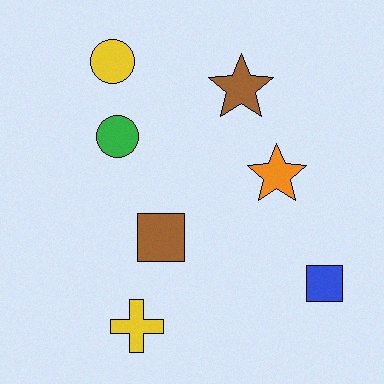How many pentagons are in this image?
There are no pentagons.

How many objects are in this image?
There are 7 objects.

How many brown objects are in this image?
There are 2 brown objects.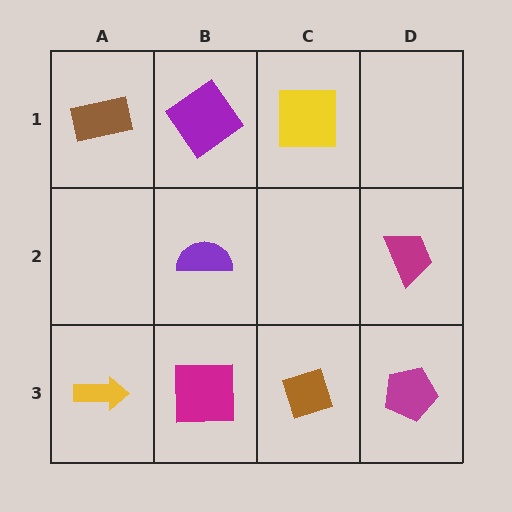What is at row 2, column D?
A magenta trapezoid.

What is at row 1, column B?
A purple diamond.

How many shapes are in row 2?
2 shapes.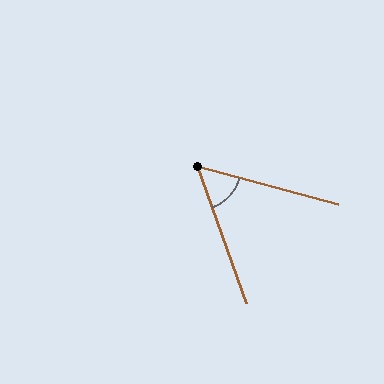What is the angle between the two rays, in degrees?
Approximately 55 degrees.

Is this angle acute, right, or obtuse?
It is acute.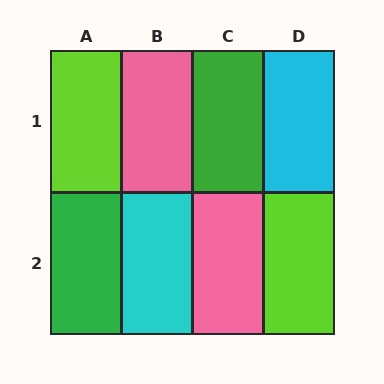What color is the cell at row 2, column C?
Pink.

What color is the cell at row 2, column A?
Green.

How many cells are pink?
2 cells are pink.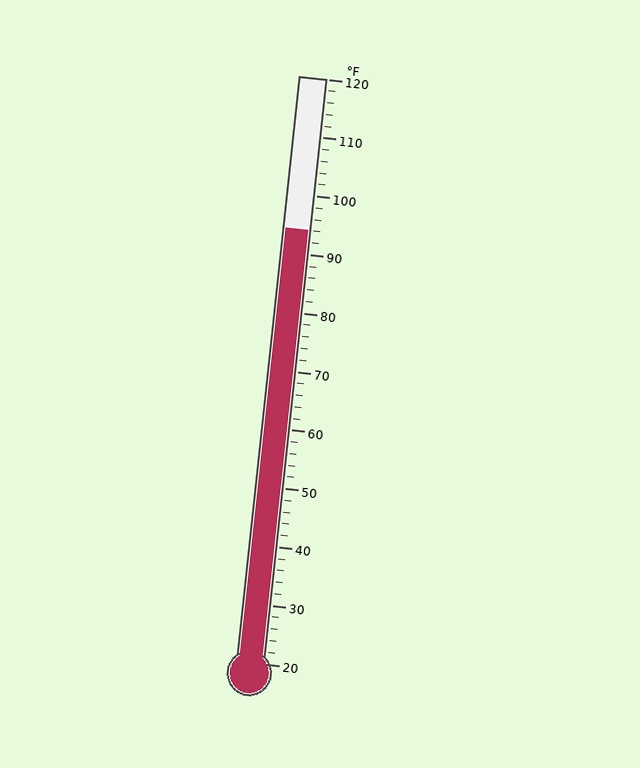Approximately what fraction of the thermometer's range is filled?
The thermometer is filled to approximately 75% of its range.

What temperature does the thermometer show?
The thermometer shows approximately 94°F.